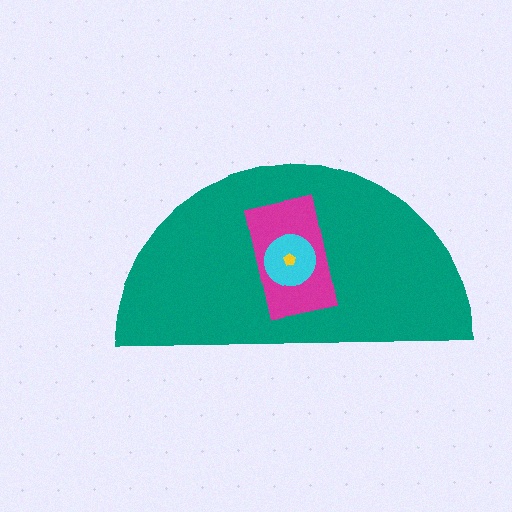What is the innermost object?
The yellow pentagon.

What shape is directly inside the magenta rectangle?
The cyan circle.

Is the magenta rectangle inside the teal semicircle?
Yes.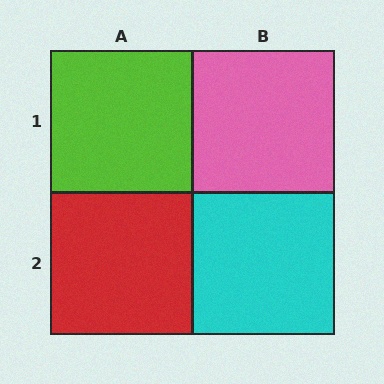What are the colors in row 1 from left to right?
Lime, pink.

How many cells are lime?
1 cell is lime.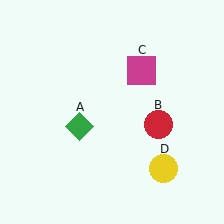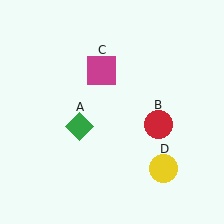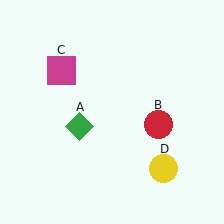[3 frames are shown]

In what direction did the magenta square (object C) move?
The magenta square (object C) moved left.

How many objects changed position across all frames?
1 object changed position: magenta square (object C).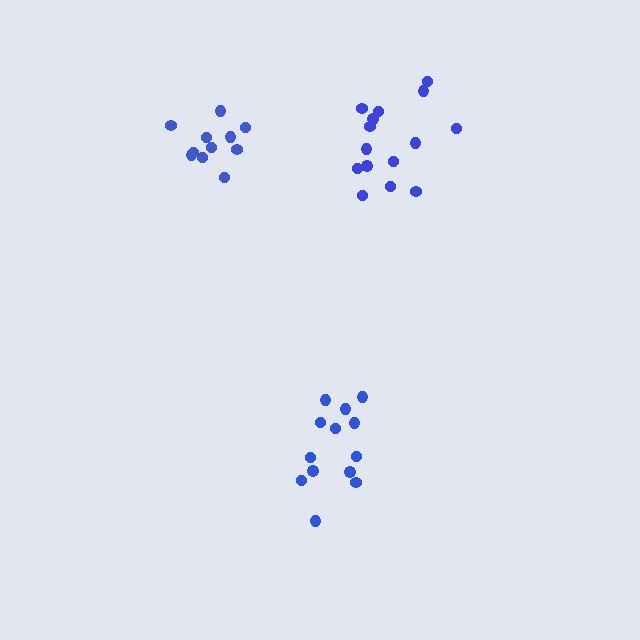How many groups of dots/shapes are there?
There are 3 groups.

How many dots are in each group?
Group 1: 15 dots, Group 2: 13 dots, Group 3: 11 dots (39 total).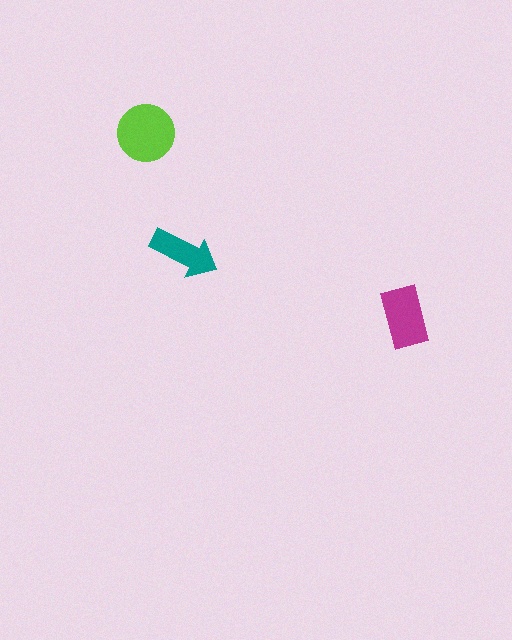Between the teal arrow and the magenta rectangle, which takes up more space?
The magenta rectangle.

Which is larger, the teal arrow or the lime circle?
The lime circle.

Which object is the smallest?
The teal arrow.